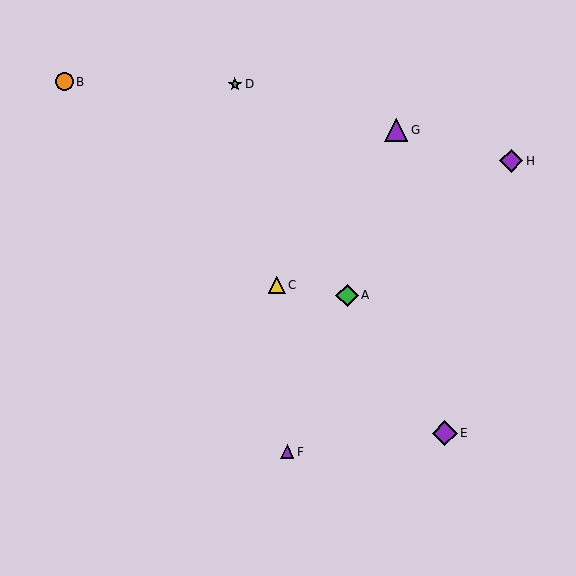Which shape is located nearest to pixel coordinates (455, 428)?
The purple diamond (labeled E) at (445, 433) is nearest to that location.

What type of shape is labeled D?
Shape D is a green star.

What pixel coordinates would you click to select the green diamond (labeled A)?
Click at (347, 295) to select the green diamond A.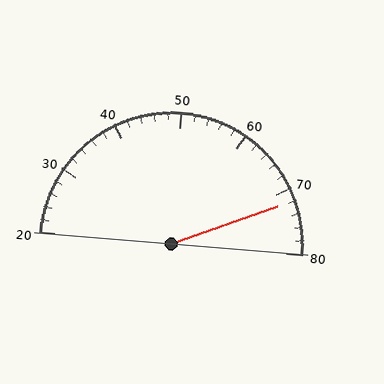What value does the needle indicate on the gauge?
The needle indicates approximately 72.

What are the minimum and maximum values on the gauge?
The gauge ranges from 20 to 80.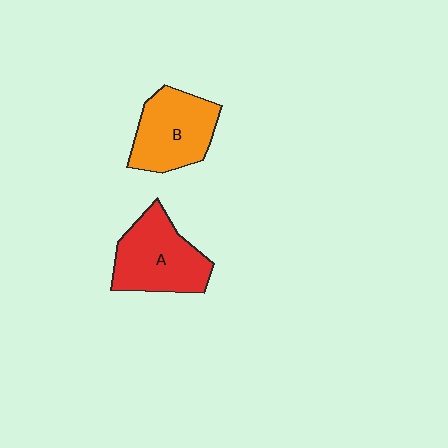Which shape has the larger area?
Shape A (red).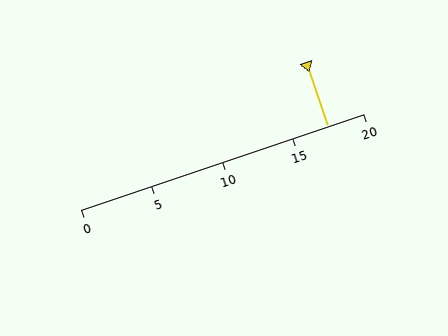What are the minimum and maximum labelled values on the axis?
The axis runs from 0 to 20.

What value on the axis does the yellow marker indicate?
The marker indicates approximately 17.5.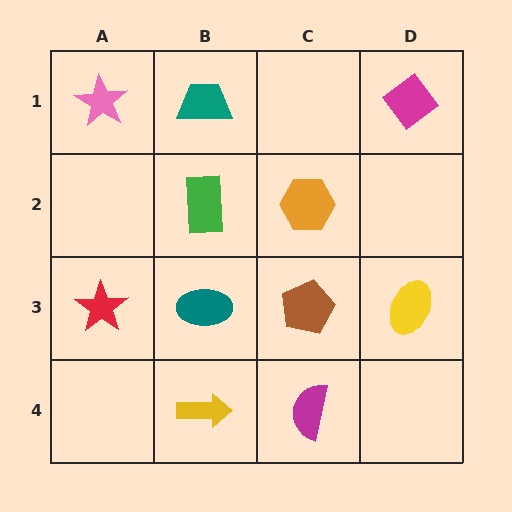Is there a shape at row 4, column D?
No, that cell is empty.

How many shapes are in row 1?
3 shapes.